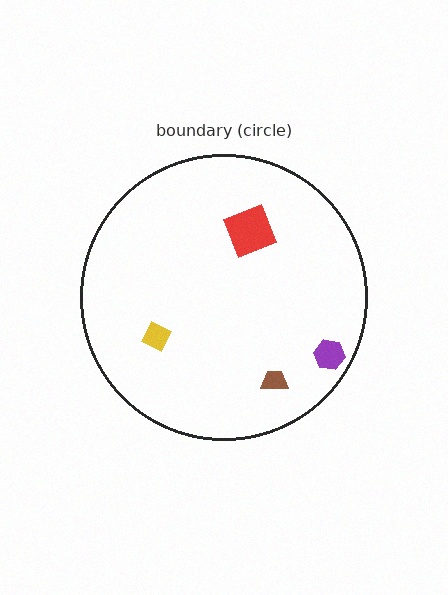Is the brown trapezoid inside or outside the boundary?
Inside.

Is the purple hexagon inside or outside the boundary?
Inside.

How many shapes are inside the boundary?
4 inside, 0 outside.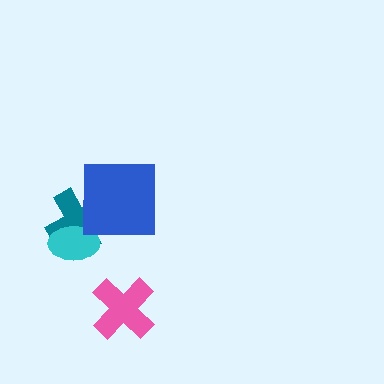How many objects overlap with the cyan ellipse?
2 objects overlap with the cyan ellipse.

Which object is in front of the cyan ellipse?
The blue square is in front of the cyan ellipse.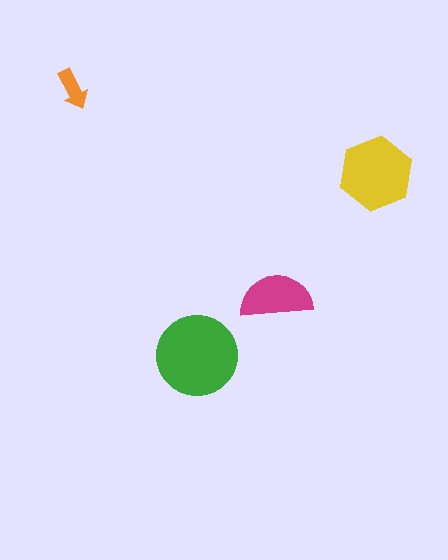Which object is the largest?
The green circle.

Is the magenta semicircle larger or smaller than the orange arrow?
Larger.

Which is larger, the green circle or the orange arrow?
The green circle.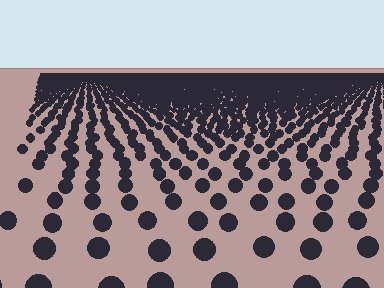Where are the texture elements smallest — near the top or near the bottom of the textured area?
Near the top.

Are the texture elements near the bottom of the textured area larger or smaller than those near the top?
Larger. Near the bottom, elements are closer to the viewer and appear at a bigger on-screen size.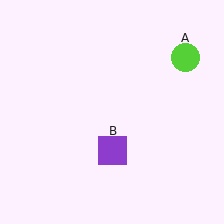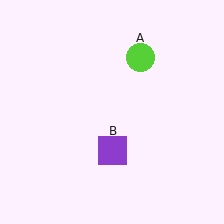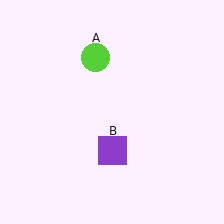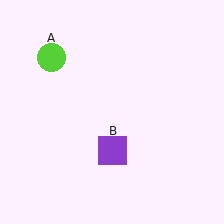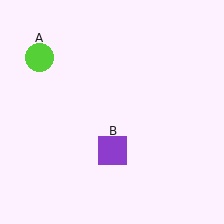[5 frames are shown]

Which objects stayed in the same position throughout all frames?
Purple square (object B) remained stationary.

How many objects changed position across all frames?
1 object changed position: lime circle (object A).